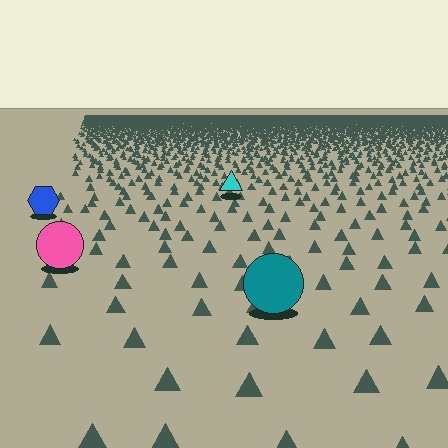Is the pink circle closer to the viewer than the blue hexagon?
Yes. The pink circle is closer — you can tell from the texture gradient: the ground texture is coarser near it.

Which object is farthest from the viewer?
The cyan triangle is farthest from the viewer. It appears smaller and the ground texture around it is denser.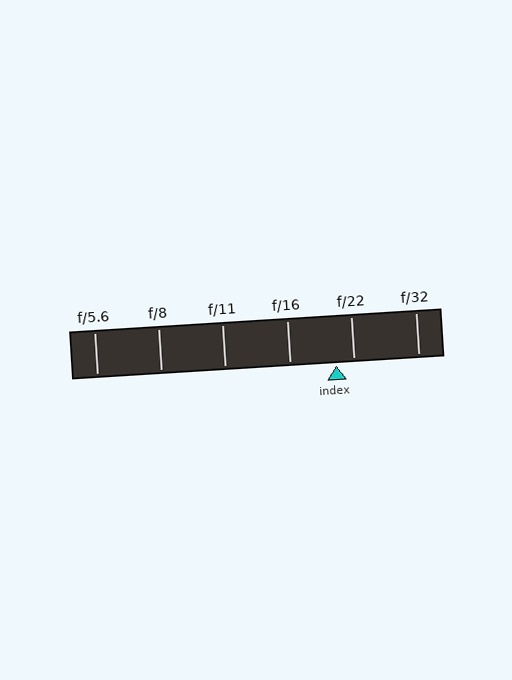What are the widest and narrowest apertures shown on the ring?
The widest aperture shown is f/5.6 and the narrowest is f/32.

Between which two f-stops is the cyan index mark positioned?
The index mark is between f/16 and f/22.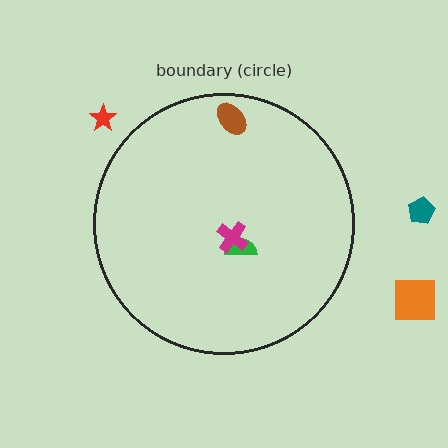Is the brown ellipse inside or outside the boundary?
Inside.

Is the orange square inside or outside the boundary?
Outside.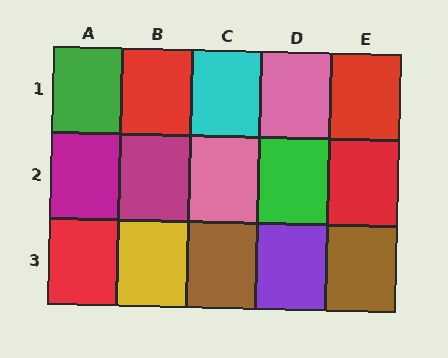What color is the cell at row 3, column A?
Red.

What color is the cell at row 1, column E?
Red.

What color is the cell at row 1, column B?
Red.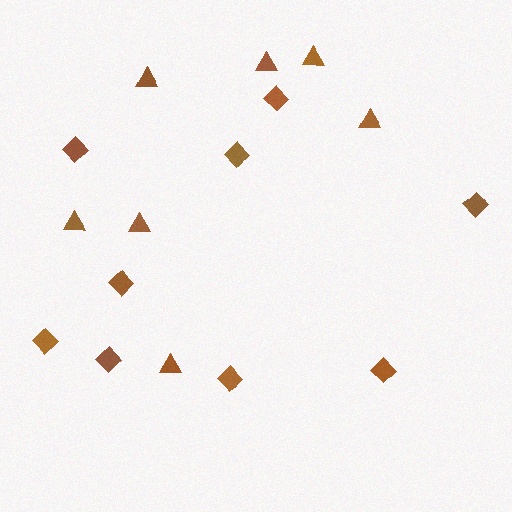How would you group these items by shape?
There are 2 groups: one group of diamonds (9) and one group of triangles (7).